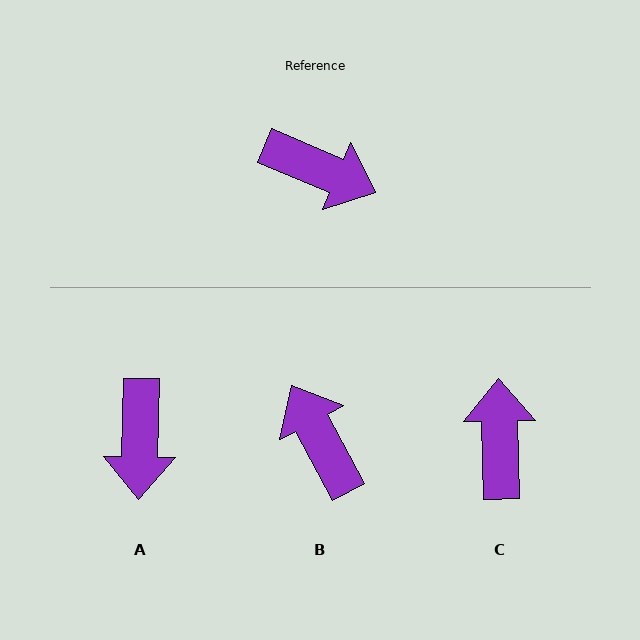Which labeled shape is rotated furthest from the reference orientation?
B, about 141 degrees away.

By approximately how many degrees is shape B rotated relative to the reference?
Approximately 141 degrees counter-clockwise.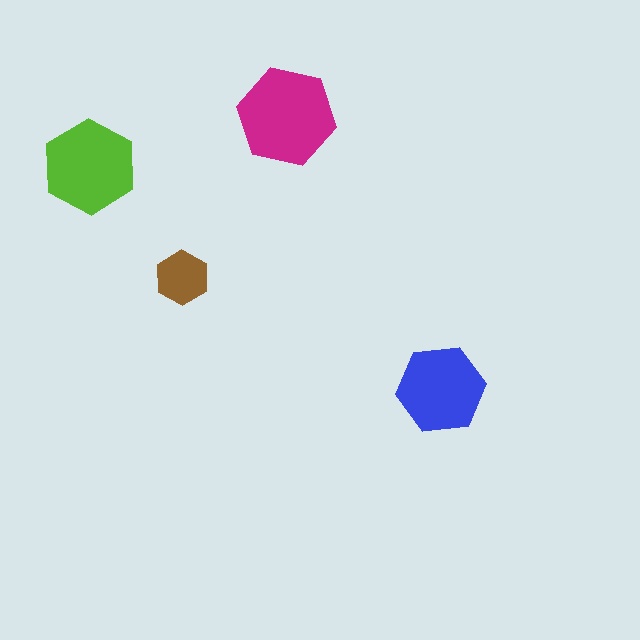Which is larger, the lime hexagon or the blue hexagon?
The lime one.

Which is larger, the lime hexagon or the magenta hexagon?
The magenta one.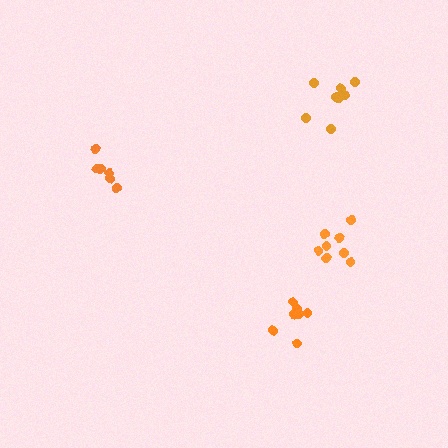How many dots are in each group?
Group 1: 8 dots, Group 2: 8 dots, Group 3: 7 dots, Group 4: 6 dots (29 total).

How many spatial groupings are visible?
There are 4 spatial groupings.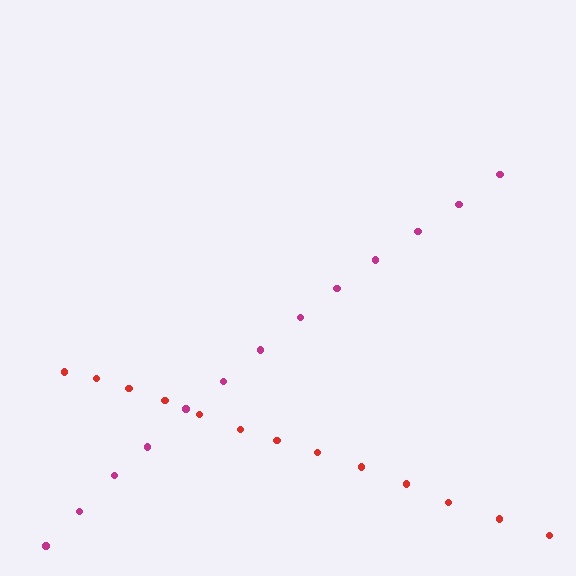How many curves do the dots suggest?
There are 2 distinct paths.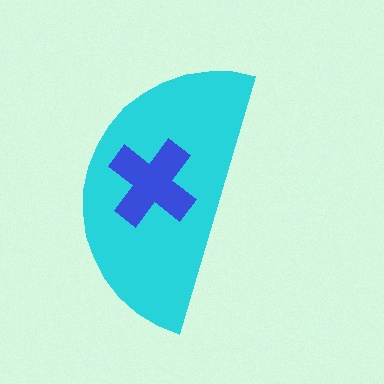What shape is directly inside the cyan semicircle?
The blue cross.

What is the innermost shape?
The blue cross.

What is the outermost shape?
The cyan semicircle.